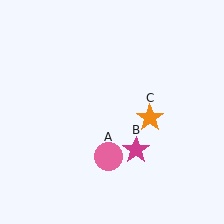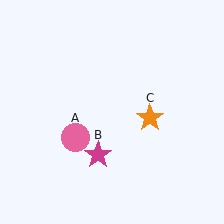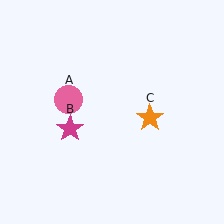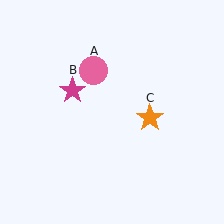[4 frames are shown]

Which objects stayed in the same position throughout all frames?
Orange star (object C) remained stationary.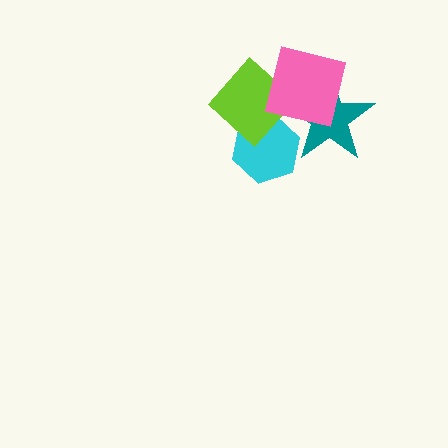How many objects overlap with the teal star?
3 objects overlap with the teal star.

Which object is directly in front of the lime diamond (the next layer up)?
The teal star is directly in front of the lime diamond.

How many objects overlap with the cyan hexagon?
3 objects overlap with the cyan hexagon.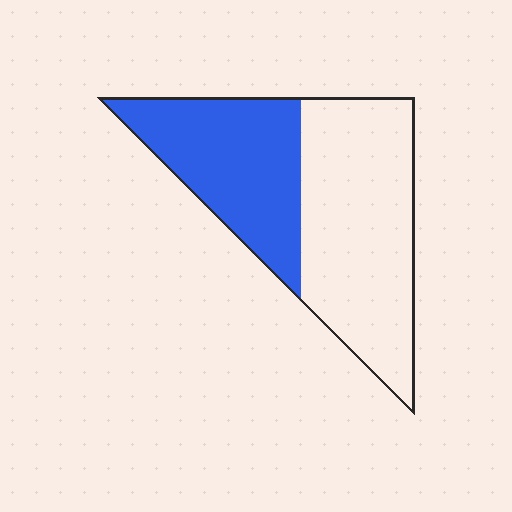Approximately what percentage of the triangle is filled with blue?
Approximately 40%.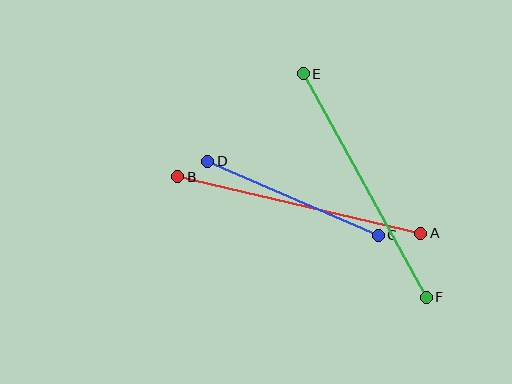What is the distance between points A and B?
The distance is approximately 250 pixels.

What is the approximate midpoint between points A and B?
The midpoint is at approximately (299, 205) pixels.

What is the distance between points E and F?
The distance is approximately 255 pixels.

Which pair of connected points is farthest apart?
Points E and F are farthest apart.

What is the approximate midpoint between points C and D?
The midpoint is at approximately (293, 198) pixels.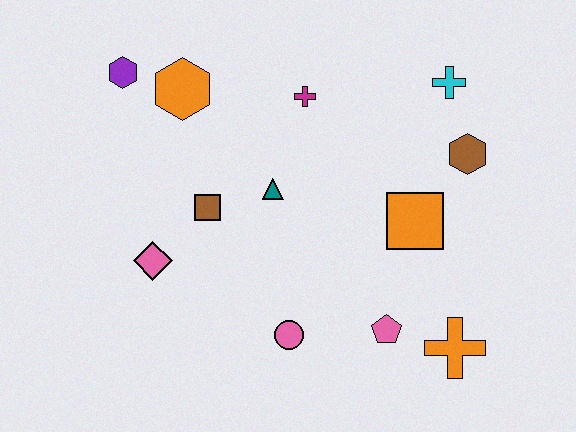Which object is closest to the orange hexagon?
The purple hexagon is closest to the orange hexagon.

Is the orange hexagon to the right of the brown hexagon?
No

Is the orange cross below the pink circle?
Yes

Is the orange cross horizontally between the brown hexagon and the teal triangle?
Yes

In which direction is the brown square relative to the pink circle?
The brown square is above the pink circle.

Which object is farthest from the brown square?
The orange cross is farthest from the brown square.